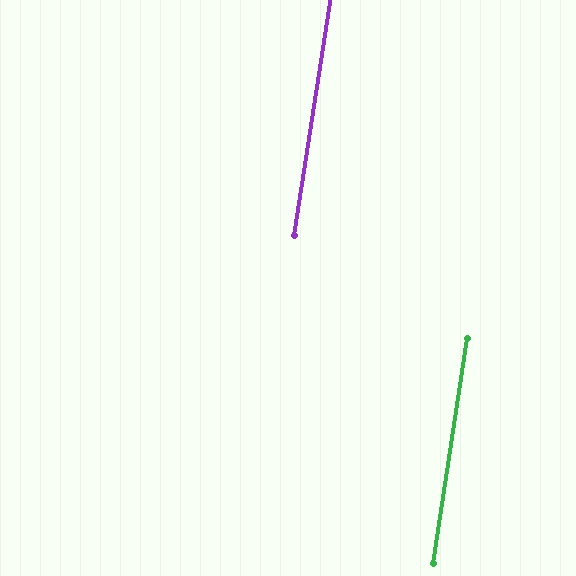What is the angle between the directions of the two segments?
Approximately 0 degrees.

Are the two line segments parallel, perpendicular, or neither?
Parallel — their directions differ by only 0.2°.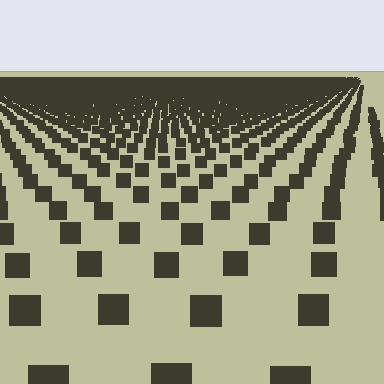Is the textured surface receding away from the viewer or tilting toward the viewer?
The surface is receding away from the viewer. Texture elements get smaller and denser toward the top.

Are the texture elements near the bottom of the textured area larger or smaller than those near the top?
Larger. Near the bottom, elements are closer to the viewer and appear at a bigger on-screen size.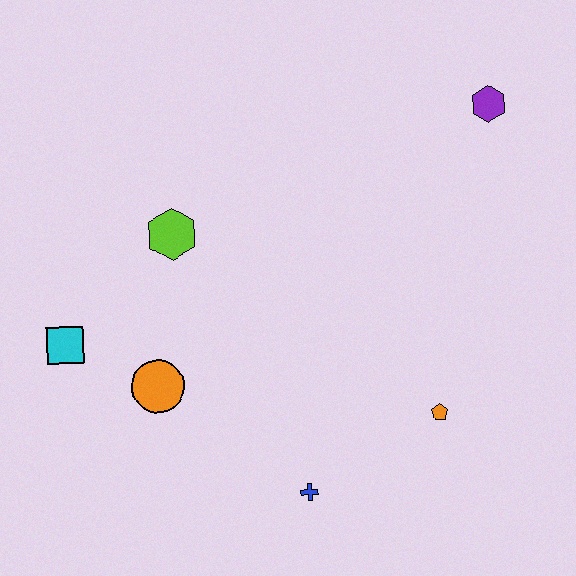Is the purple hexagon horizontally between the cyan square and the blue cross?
No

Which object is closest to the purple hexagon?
The orange pentagon is closest to the purple hexagon.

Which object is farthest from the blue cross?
The purple hexagon is farthest from the blue cross.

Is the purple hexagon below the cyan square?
No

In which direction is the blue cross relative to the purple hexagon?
The blue cross is below the purple hexagon.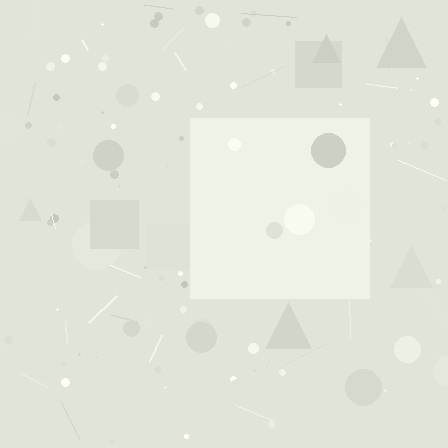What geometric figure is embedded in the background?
A square is embedded in the background.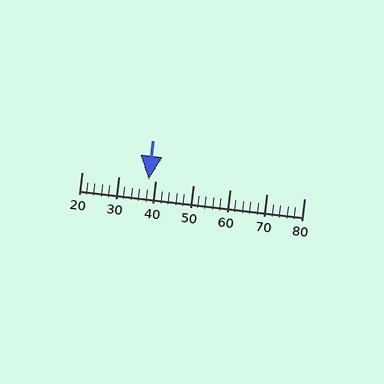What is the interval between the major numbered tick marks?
The major tick marks are spaced 10 units apart.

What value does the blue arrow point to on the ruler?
The blue arrow points to approximately 38.